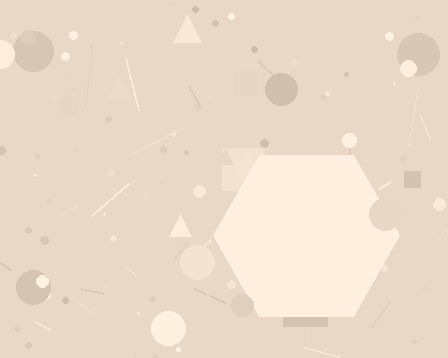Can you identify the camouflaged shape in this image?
The camouflaged shape is a hexagon.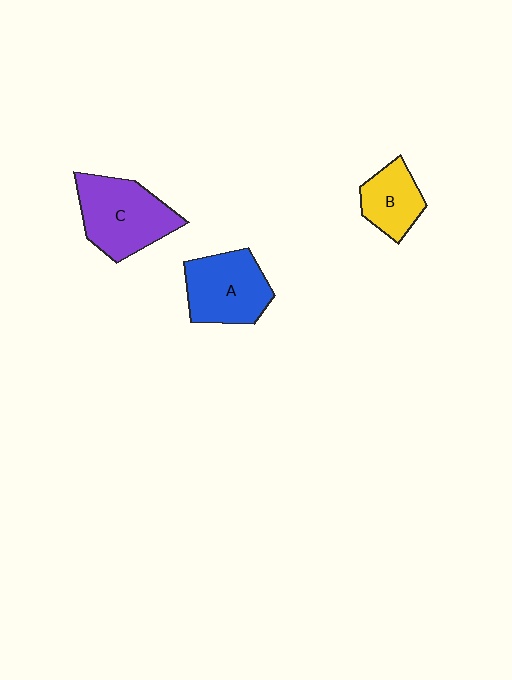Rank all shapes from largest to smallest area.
From largest to smallest: C (purple), A (blue), B (yellow).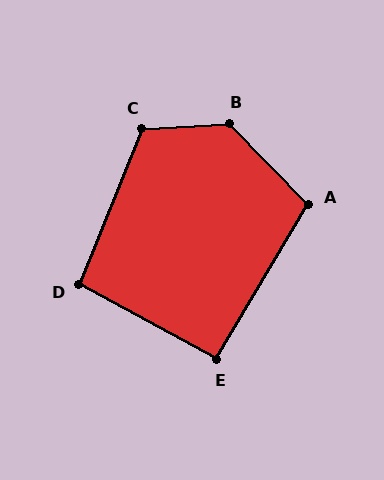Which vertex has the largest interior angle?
B, at approximately 131 degrees.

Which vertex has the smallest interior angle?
E, at approximately 92 degrees.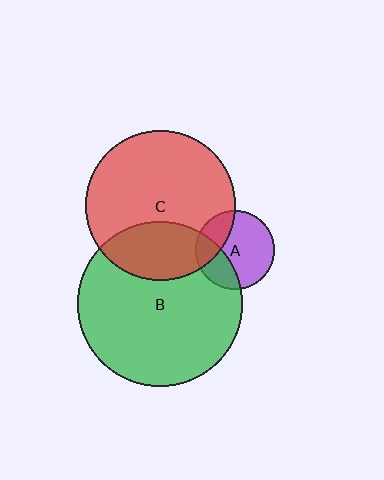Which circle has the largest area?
Circle B (green).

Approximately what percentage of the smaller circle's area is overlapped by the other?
Approximately 30%.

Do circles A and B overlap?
Yes.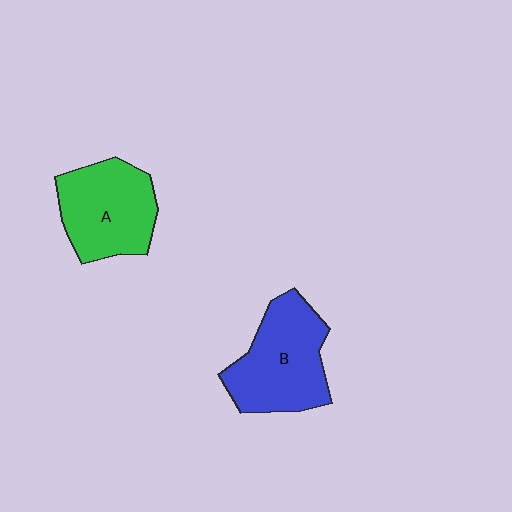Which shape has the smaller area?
Shape A (green).